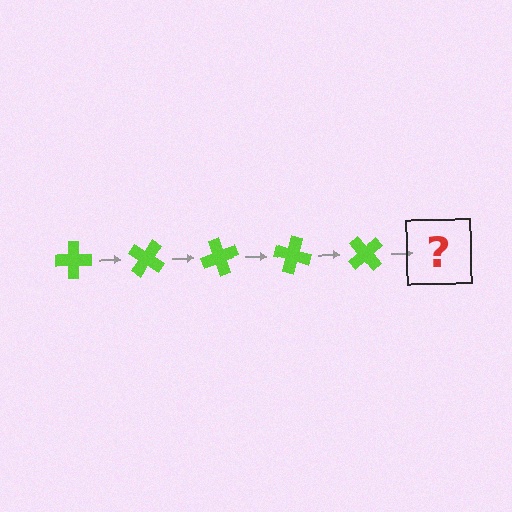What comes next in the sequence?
The next element should be a lime cross rotated 175 degrees.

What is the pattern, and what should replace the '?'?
The pattern is that the cross rotates 35 degrees each step. The '?' should be a lime cross rotated 175 degrees.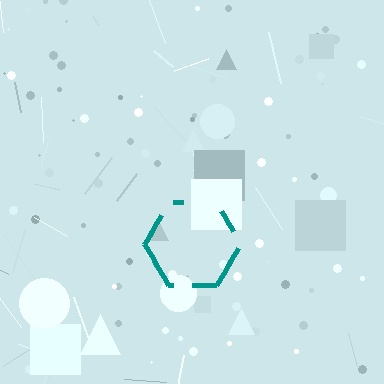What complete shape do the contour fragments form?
The contour fragments form a hexagon.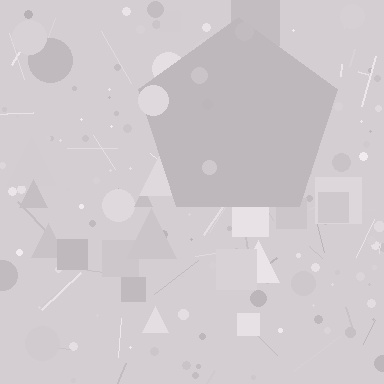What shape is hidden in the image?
A pentagon is hidden in the image.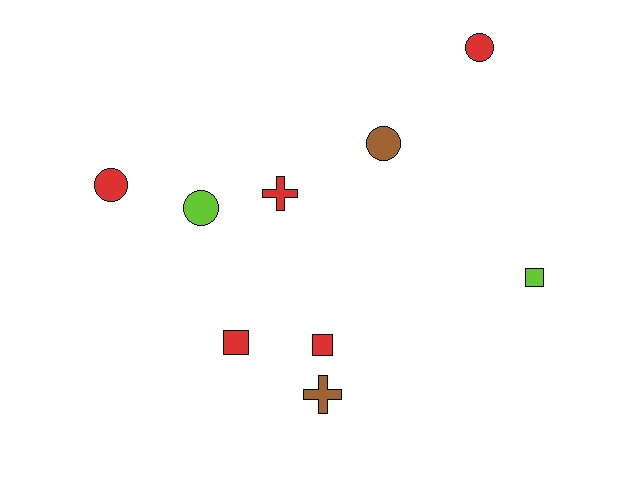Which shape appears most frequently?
Circle, with 4 objects.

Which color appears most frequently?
Red, with 5 objects.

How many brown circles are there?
There is 1 brown circle.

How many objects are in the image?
There are 9 objects.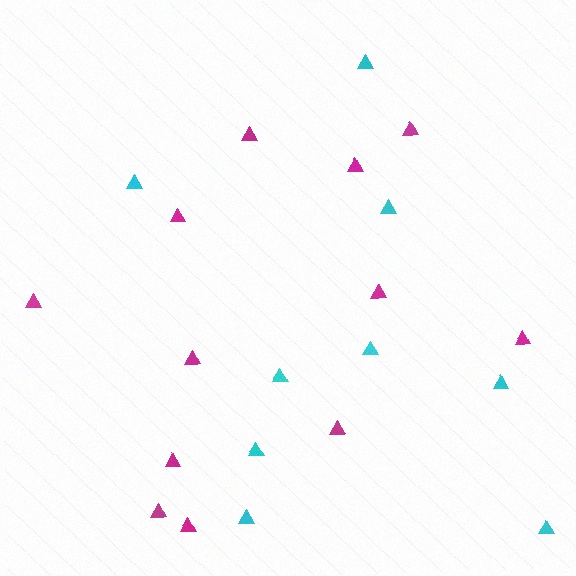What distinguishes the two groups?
There are 2 groups: one group of cyan triangles (9) and one group of magenta triangles (12).